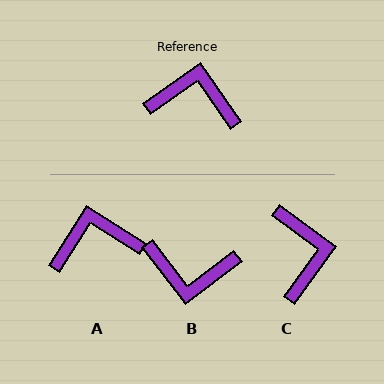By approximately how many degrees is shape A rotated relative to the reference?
Approximately 23 degrees counter-clockwise.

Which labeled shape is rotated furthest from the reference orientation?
B, about 178 degrees away.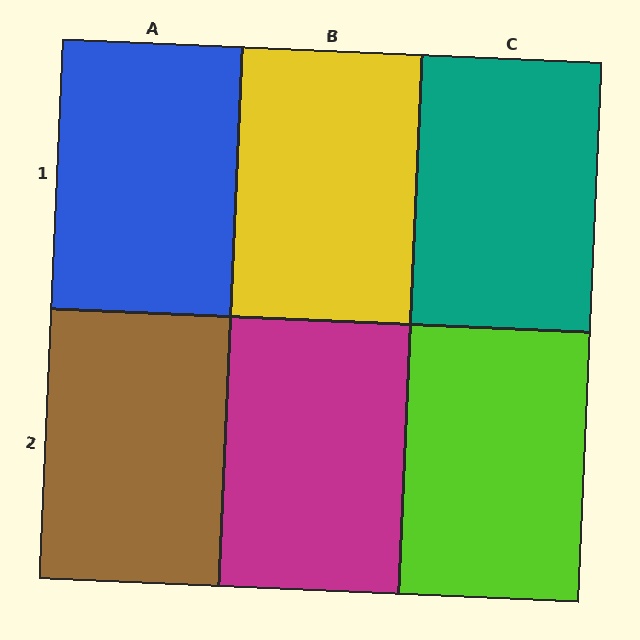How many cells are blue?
1 cell is blue.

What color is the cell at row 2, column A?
Brown.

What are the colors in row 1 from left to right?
Blue, yellow, teal.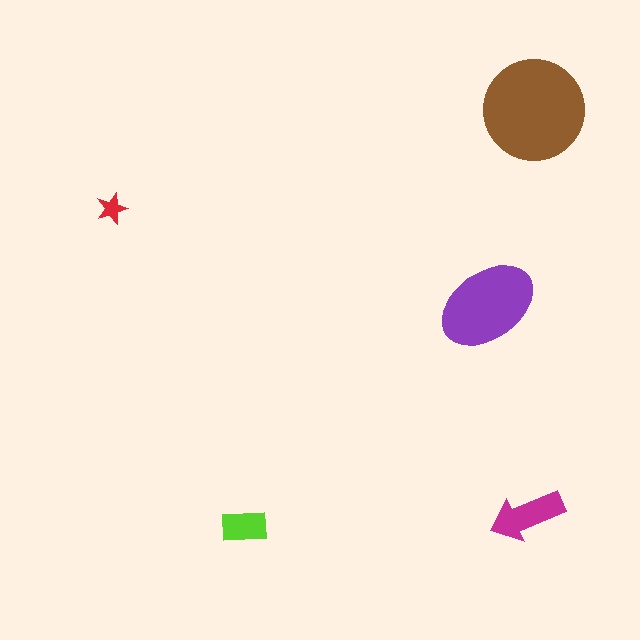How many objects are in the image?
There are 5 objects in the image.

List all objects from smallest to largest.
The red star, the lime rectangle, the magenta arrow, the purple ellipse, the brown circle.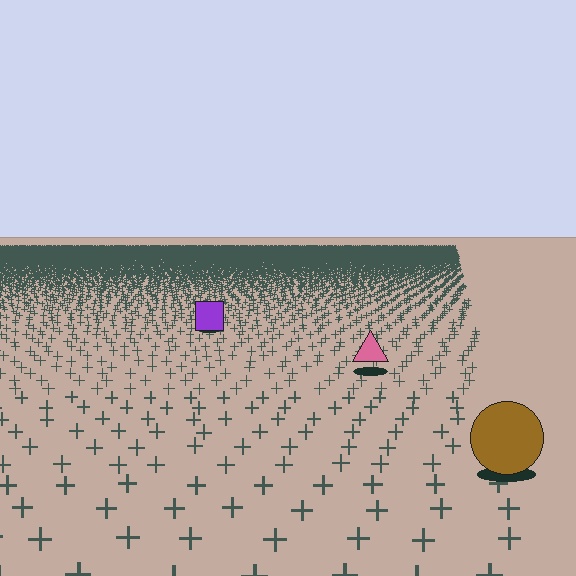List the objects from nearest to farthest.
From nearest to farthest: the brown circle, the pink triangle, the purple square.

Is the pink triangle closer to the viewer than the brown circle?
No. The brown circle is closer — you can tell from the texture gradient: the ground texture is coarser near it.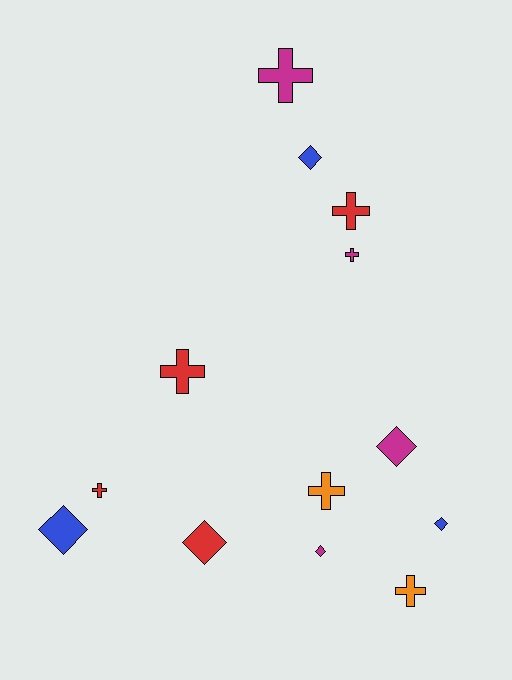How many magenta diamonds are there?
There are 2 magenta diamonds.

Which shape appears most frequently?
Cross, with 7 objects.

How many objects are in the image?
There are 13 objects.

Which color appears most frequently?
Red, with 4 objects.